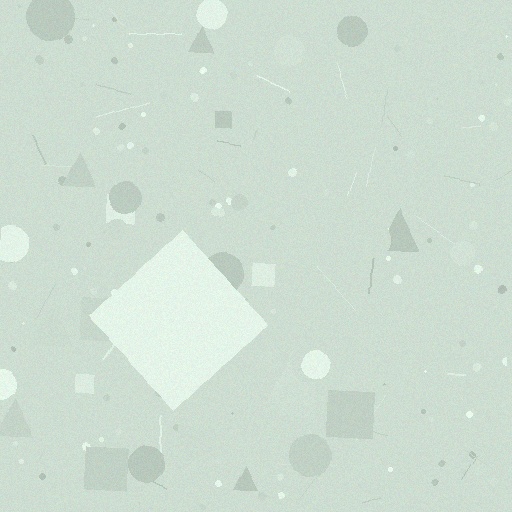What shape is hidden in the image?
A diamond is hidden in the image.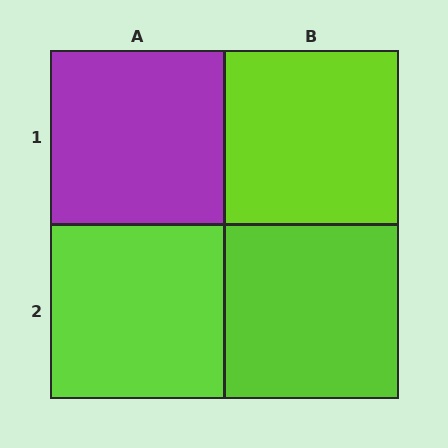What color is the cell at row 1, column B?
Lime.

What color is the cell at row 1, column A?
Purple.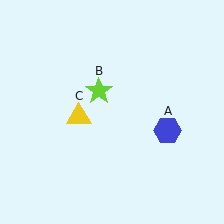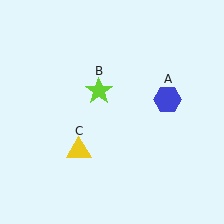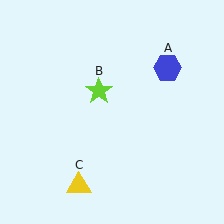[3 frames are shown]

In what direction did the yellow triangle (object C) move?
The yellow triangle (object C) moved down.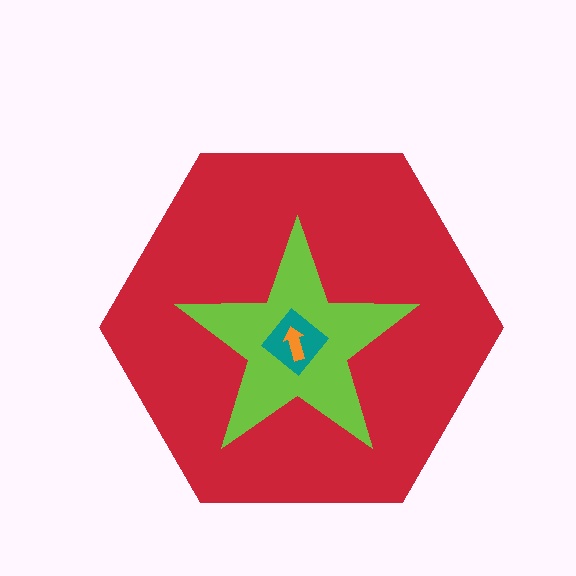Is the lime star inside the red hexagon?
Yes.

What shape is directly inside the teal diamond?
The orange arrow.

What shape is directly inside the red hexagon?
The lime star.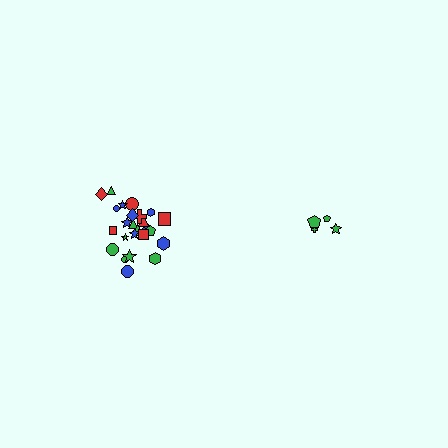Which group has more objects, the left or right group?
The left group.